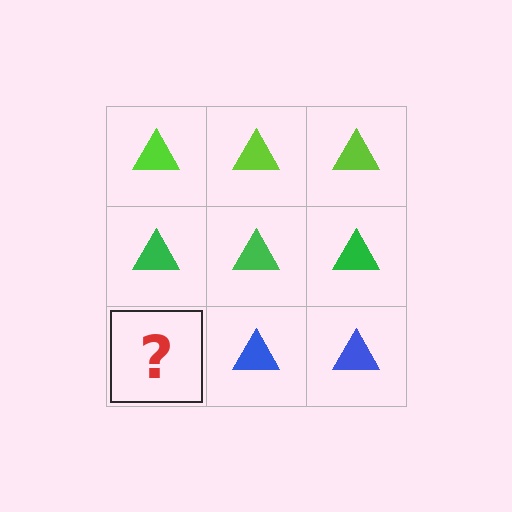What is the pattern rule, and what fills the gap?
The rule is that each row has a consistent color. The gap should be filled with a blue triangle.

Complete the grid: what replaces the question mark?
The question mark should be replaced with a blue triangle.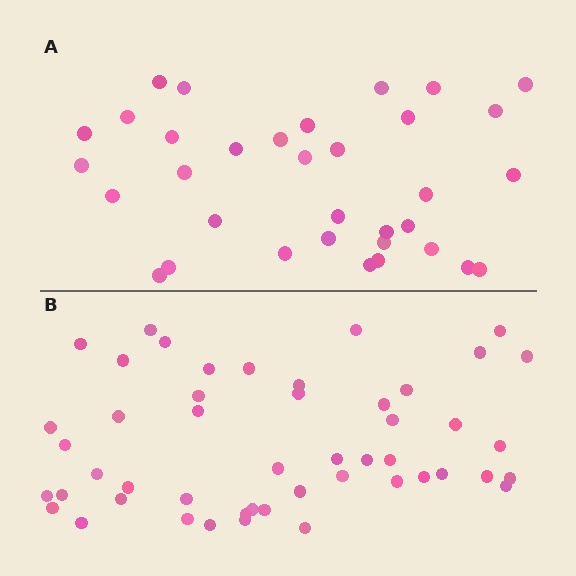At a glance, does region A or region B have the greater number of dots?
Region B (the bottom region) has more dots.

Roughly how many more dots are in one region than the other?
Region B has approximately 15 more dots than region A.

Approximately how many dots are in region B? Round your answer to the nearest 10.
About 50 dots. (The exact count is 49, which rounds to 50.)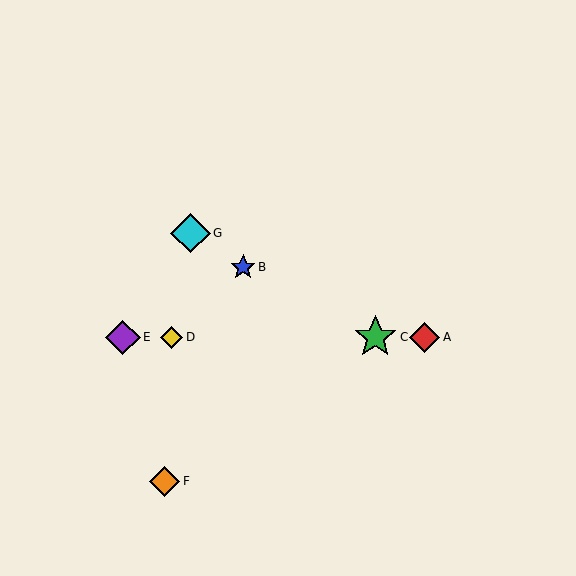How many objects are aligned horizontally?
4 objects (A, C, D, E) are aligned horizontally.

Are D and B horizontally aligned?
No, D is at y≈337 and B is at y≈267.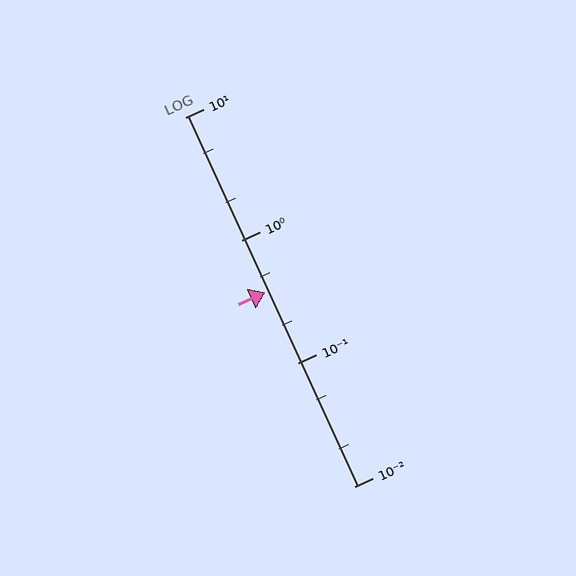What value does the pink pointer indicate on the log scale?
The pointer indicates approximately 0.38.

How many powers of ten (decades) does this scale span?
The scale spans 3 decades, from 0.01 to 10.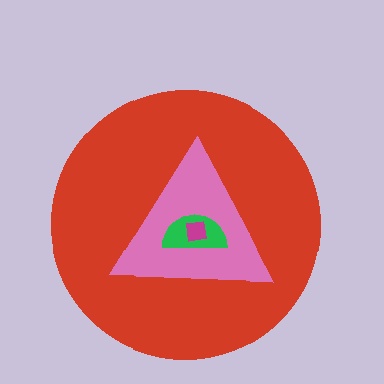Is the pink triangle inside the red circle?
Yes.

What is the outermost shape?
The red circle.